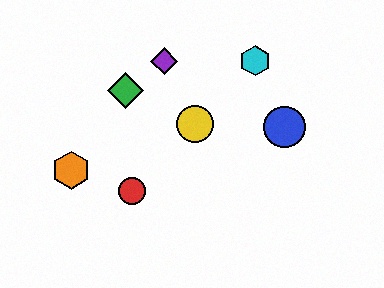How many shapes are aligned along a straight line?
3 shapes (the red circle, the yellow circle, the cyan hexagon) are aligned along a straight line.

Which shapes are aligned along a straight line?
The red circle, the yellow circle, the cyan hexagon are aligned along a straight line.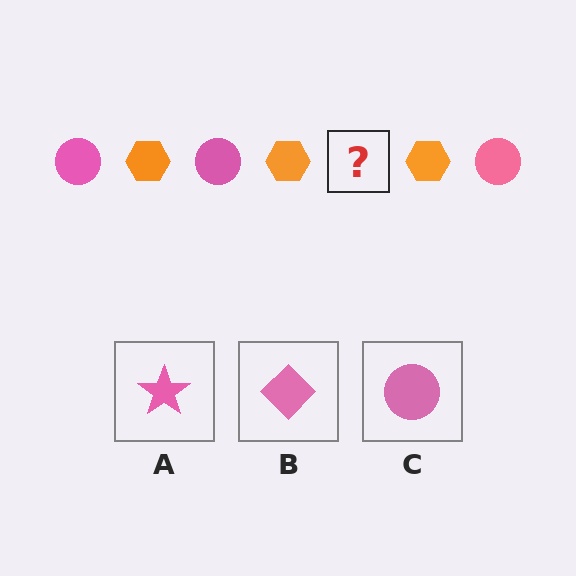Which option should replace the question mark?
Option C.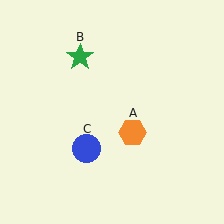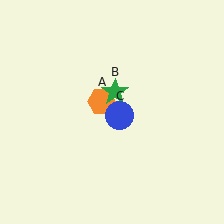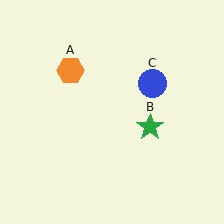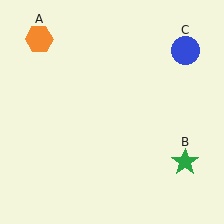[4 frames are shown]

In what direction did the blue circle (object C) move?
The blue circle (object C) moved up and to the right.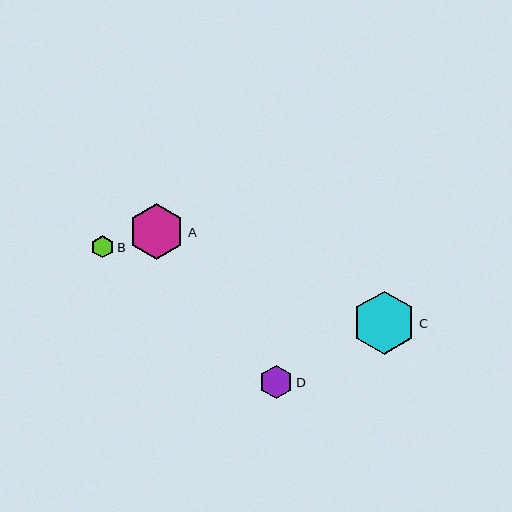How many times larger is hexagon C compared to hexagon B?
Hexagon C is approximately 2.9 times the size of hexagon B.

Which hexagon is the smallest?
Hexagon B is the smallest with a size of approximately 22 pixels.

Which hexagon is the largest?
Hexagon C is the largest with a size of approximately 63 pixels.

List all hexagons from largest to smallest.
From largest to smallest: C, A, D, B.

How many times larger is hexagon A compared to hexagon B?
Hexagon A is approximately 2.5 times the size of hexagon B.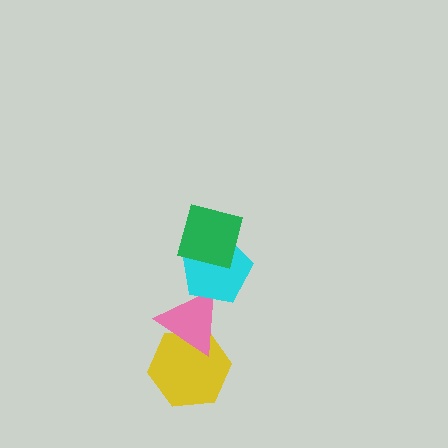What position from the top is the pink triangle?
The pink triangle is 3rd from the top.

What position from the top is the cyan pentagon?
The cyan pentagon is 2nd from the top.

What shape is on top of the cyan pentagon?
The green square is on top of the cyan pentagon.